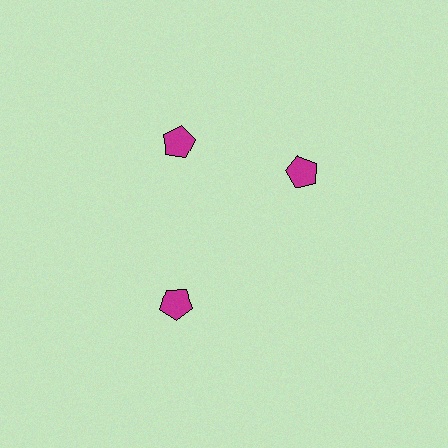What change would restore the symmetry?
The symmetry would be restored by rotating it back into even spacing with its neighbors so that all 3 pentagons sit at equal angles and equal distance from the center.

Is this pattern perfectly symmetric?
No. The 3 magenta pentagons are arranged in a ring, but one element near the 3 o'clock position is rotated out of alignment along the ring, breaking the 3-fold rotational symmetry.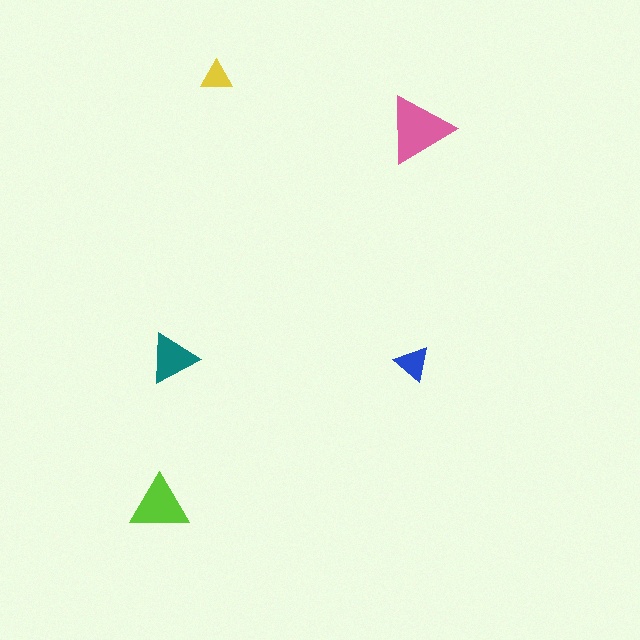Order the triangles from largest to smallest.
the pink one, the lime one, the teal one, the blue one, the yellow one.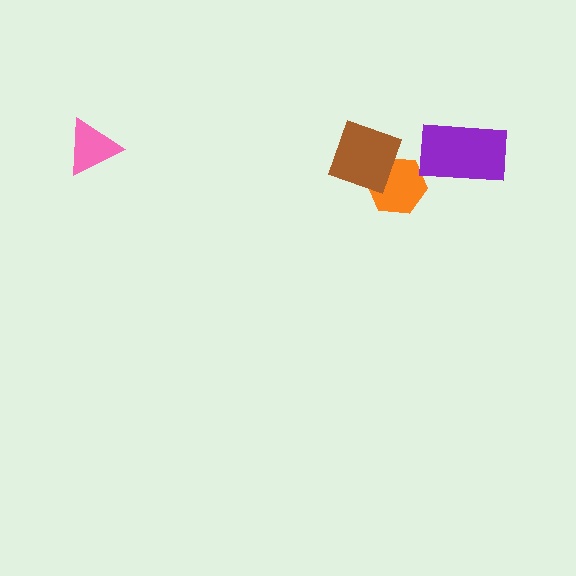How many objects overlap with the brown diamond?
1 object overlaps with the brown diamond.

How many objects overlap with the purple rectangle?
0 objects overlap with the purple rectangle.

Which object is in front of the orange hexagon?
The brown diamond is in front of the orange hexagon.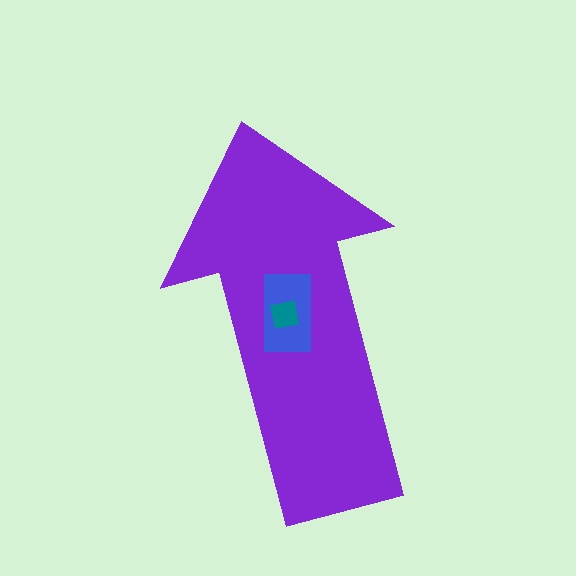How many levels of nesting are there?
3.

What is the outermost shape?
The purple arrow.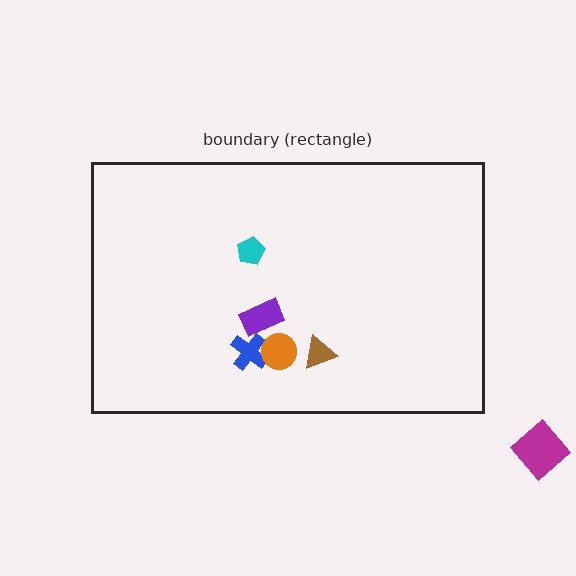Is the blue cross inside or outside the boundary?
Inside.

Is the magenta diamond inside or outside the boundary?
Outside.